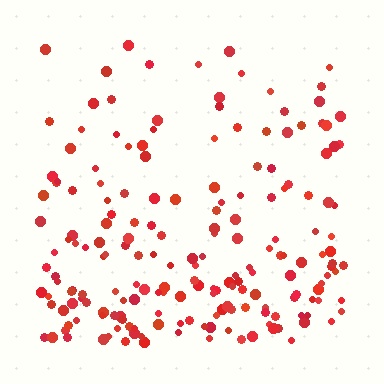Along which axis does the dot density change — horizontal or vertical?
Vertical.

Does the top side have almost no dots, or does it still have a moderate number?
Still a moderate number, just noticeably fewer than the bottom.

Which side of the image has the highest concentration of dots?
The bottom.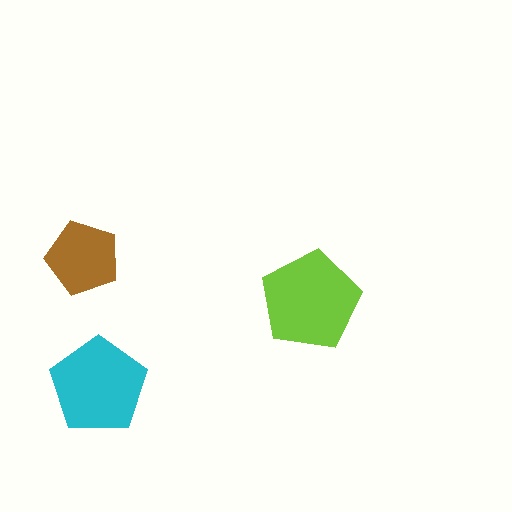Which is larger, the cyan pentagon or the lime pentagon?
The lime one.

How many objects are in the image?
There are 3 objects in the image.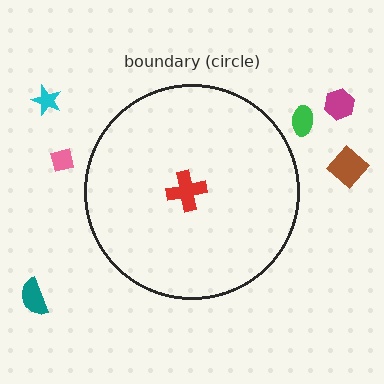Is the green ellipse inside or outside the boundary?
Outside.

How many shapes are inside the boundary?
1 inside, 6 outside.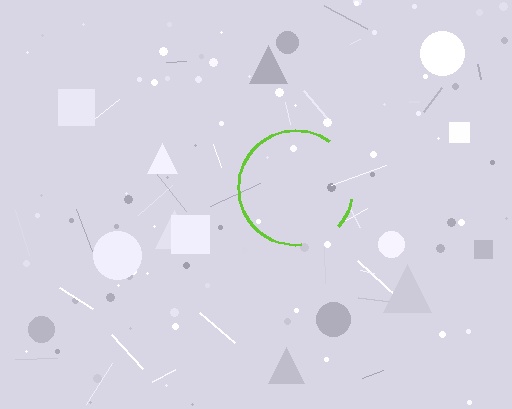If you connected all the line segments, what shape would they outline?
They would outline a circle.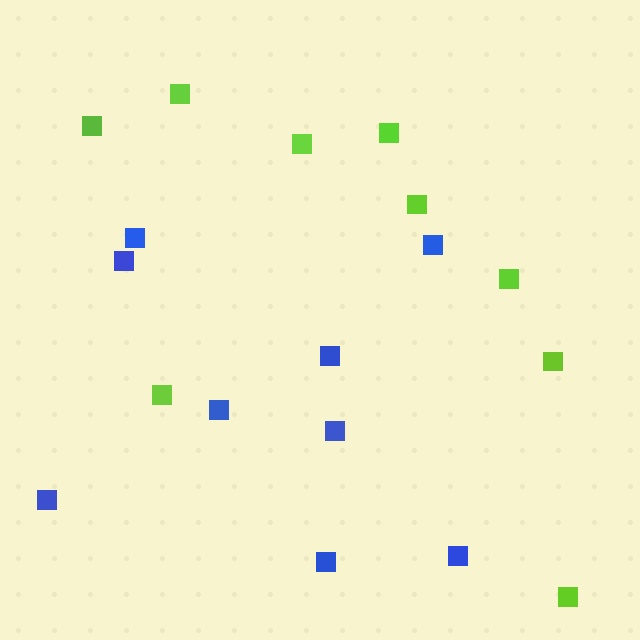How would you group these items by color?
There are 2 groups: one group of lime squares (9) and one group of blue squares (9).